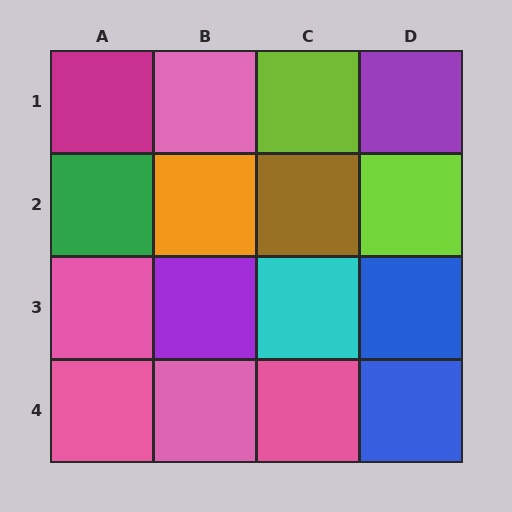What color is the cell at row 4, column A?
Pink.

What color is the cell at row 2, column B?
Orange.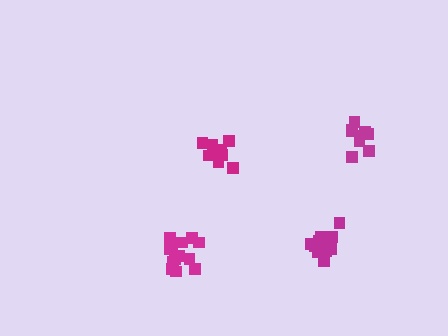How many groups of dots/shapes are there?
There are 4 groups.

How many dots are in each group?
Group 1: 11 dots, Group 2: 9 dots, Group 3: 13 dots, Group 4: 10 dots (43 total).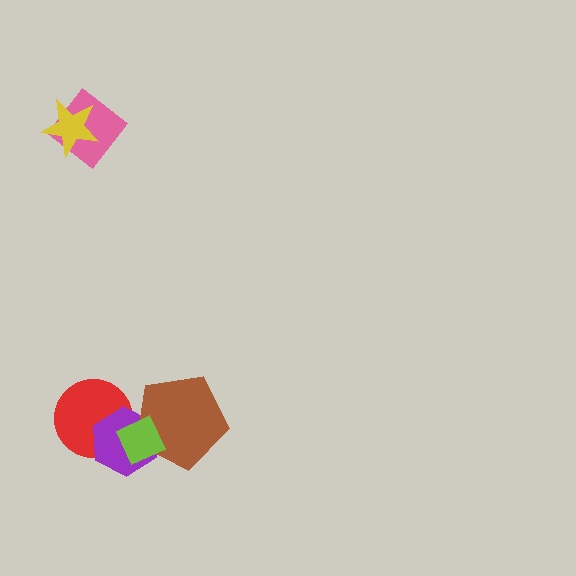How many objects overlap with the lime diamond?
3 objects overlap with the lime diamond.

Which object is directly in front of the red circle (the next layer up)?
The purple hexagon is directly in front of the red circle.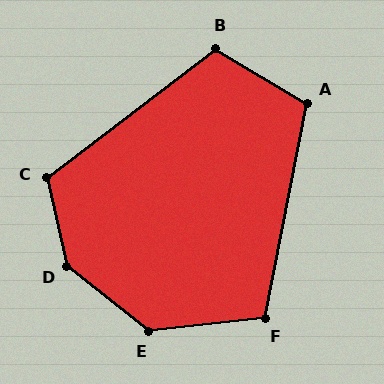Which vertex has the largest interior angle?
D, at approximately 141 degrees.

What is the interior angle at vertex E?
Approximately 135 degrees (obtuse).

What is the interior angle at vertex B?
Approximately 112 degrees (obtuse).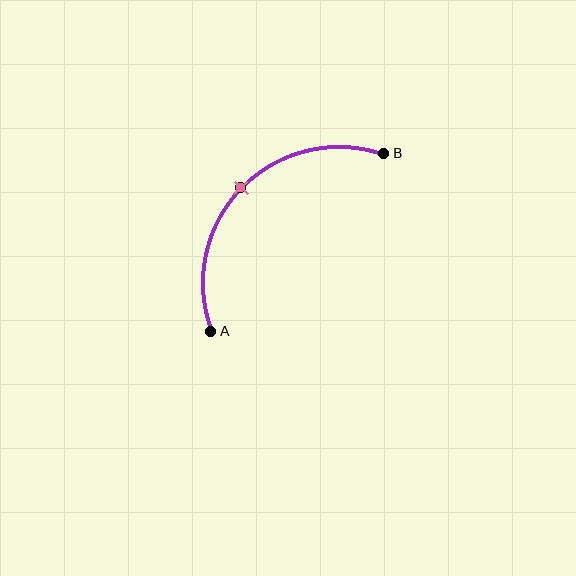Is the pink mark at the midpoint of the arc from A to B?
Yes. The pink mark lies on the arc at equal arc-length from both A and B — it is the arc midpoint.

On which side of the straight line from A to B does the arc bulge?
The arc bulges above and to the left of the straight line connecting A and B.